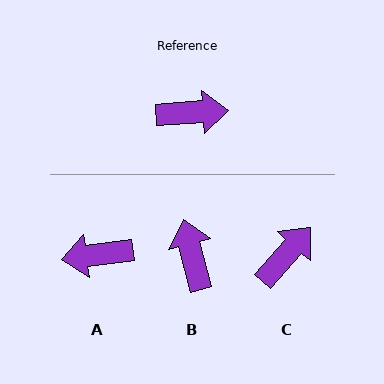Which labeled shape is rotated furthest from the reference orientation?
A, about 176 degrees away.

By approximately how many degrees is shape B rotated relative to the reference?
Approximately 100 degrees counter-clockwise.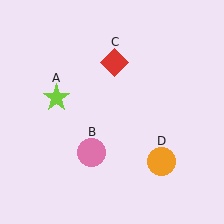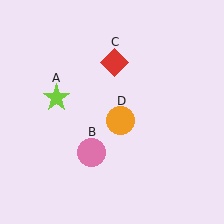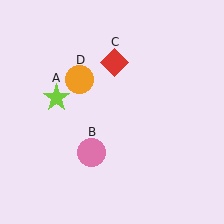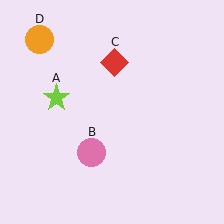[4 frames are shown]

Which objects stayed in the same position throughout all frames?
Lime star (object A) and pink circle (object B) and red diamond (object C) remained stationary.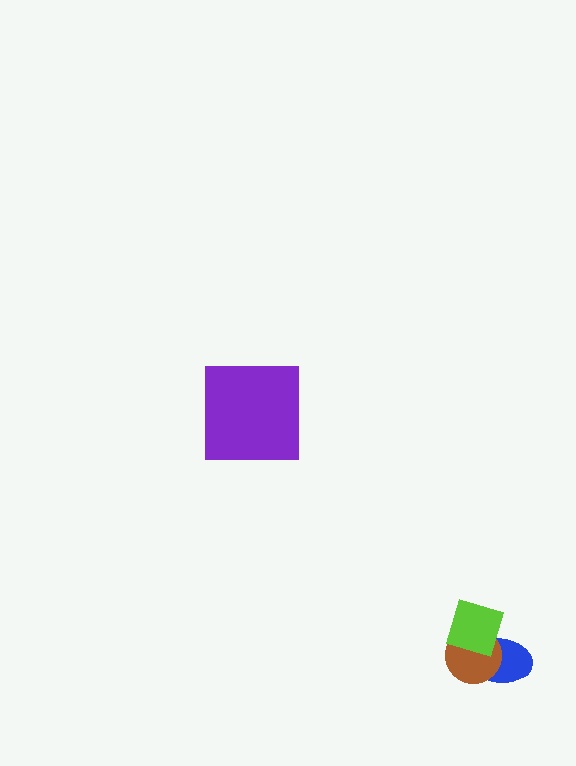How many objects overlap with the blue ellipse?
2 objects overlap with the blue ellipse.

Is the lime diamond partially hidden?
No, no other shape covers it.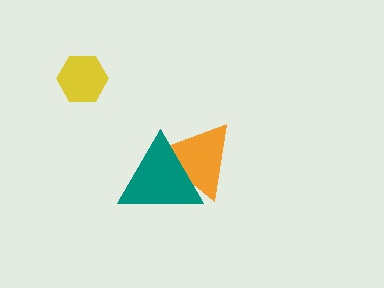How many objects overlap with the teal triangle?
1 object overlaps with the teal triangle.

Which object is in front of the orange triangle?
The teal triangle is in front of the orange triangle.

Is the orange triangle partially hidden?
Yes, it is partially covered by another shape.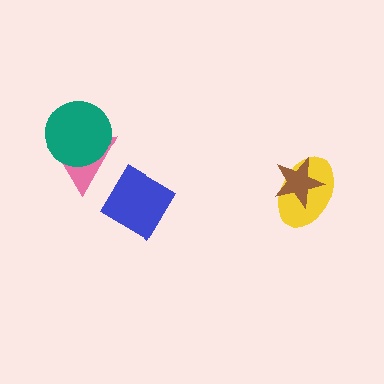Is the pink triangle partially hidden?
Yes, it is partially covered by another shape.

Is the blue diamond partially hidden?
No, no other shape covers it.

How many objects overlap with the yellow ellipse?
1 object overlaps with the yellow ellipse.